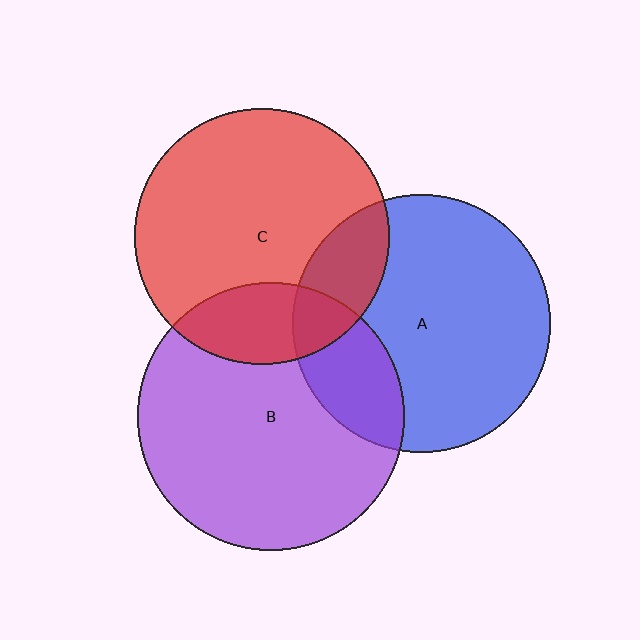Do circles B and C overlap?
Yes.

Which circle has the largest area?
Circle B (purple).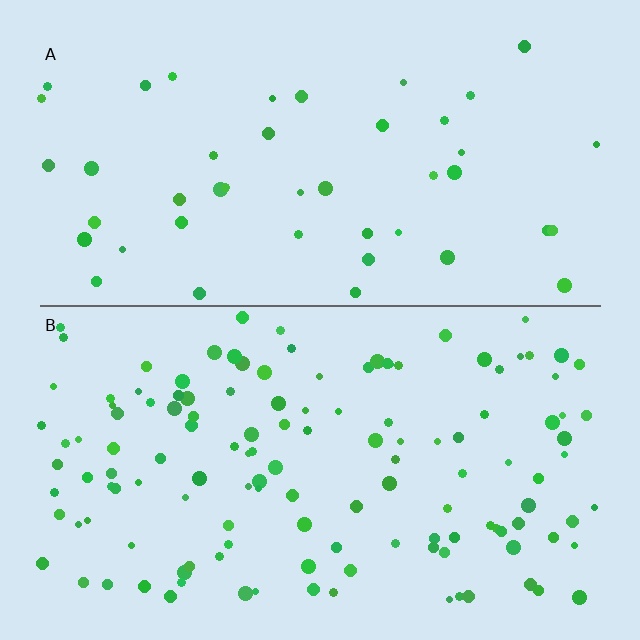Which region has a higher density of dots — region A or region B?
B (the bottom).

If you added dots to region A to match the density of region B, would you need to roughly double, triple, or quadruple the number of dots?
Approximately triple.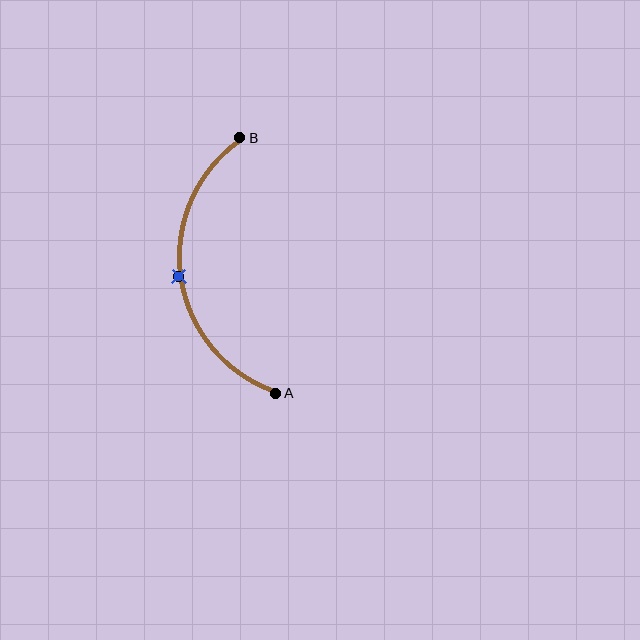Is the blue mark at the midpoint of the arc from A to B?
Yes. The blue mark lies on the arc at equal arc-length from both A and B — it is the arc midpoint.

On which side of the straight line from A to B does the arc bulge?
The arc bulges to the left of the straight line connecting A and B.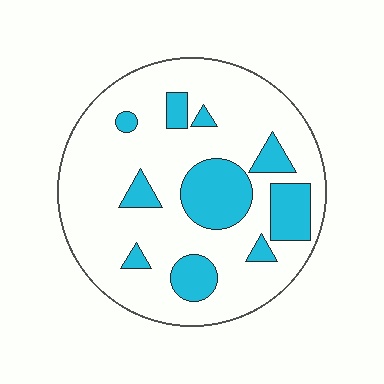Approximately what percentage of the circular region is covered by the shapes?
Approximately 20%.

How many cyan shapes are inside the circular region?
10.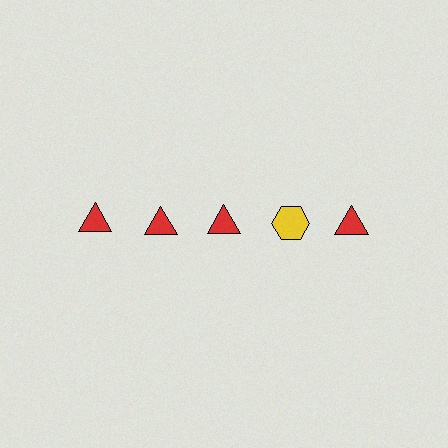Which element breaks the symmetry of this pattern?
The yellow hexagon in the top row, second from right column breaks the symmetry. All other shapes are red triangles.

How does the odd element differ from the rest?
It differs in both color (yellow instead of red) and shape (hexagon instead of triangle).